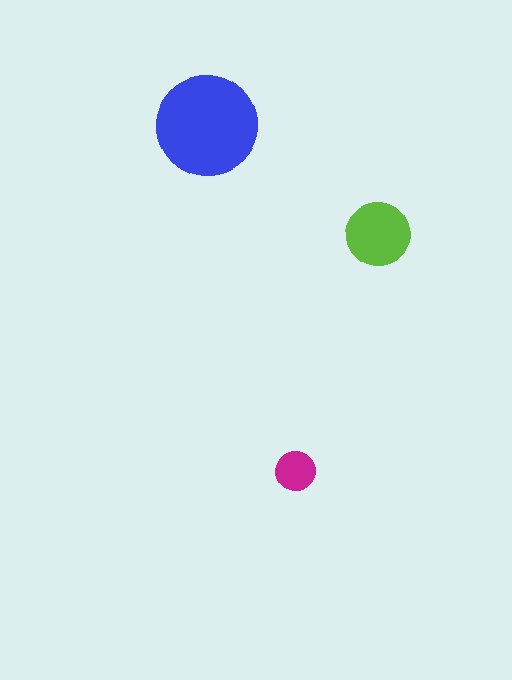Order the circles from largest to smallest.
the blue one, the lime one, the magenta one.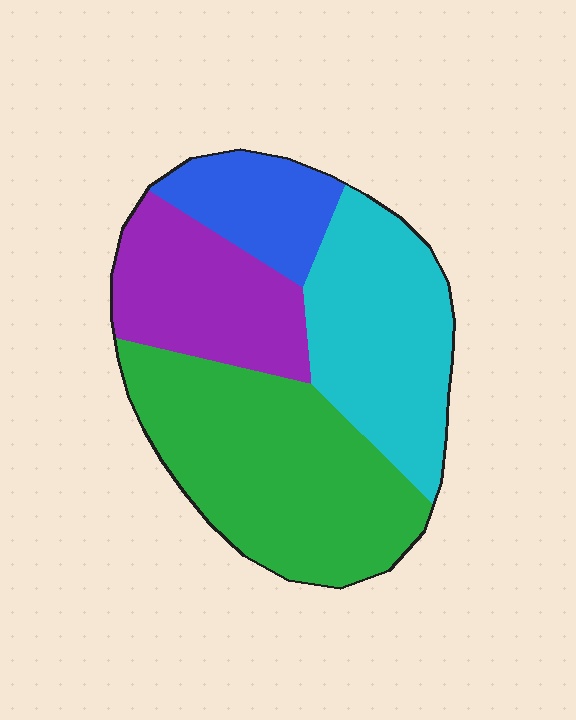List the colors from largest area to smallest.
From largest to smallest: green, cyan, purple, blue.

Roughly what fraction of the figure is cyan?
Cyan takes up about one quarter (1/4) of the figure.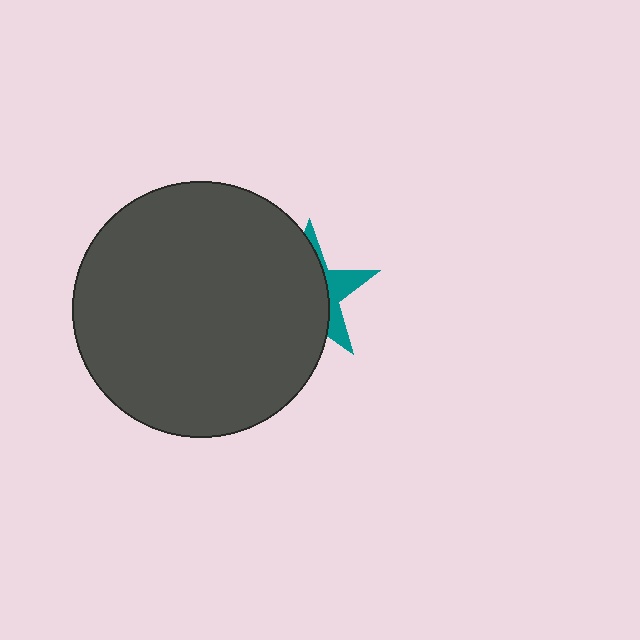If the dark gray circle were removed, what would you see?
You would see the complete teal star.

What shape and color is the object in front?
The object in front is a dark gray circle.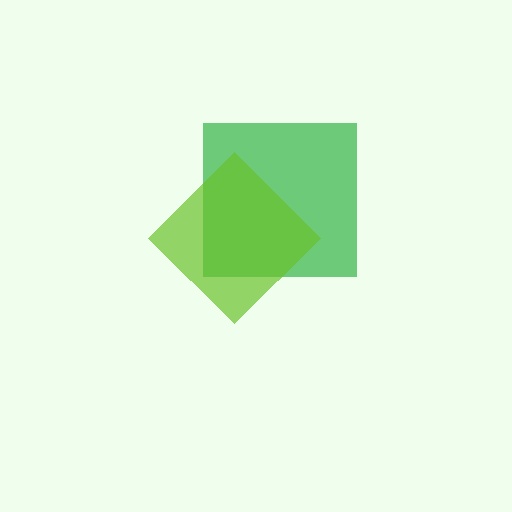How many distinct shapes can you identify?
There are 2 distinct shapes: a green square, a lime diamond.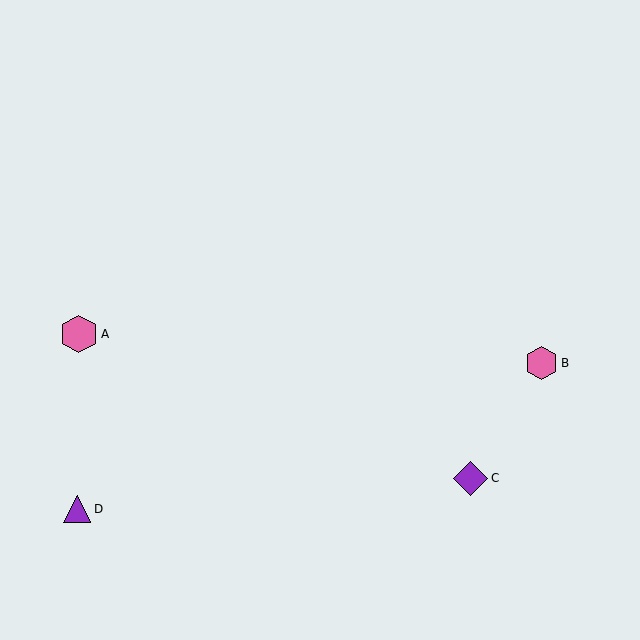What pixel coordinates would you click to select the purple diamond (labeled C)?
Click at (471, 478) to select the purple diamond C.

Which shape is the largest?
The pink hexagon (labeled A) is the largest.